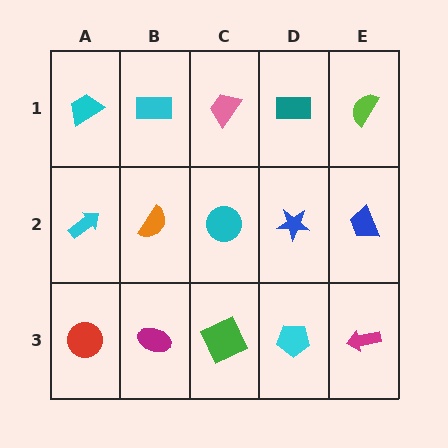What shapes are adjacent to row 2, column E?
A lime semicircle (row 1, column E), a magenta arrow (row 3, column E), a blue star (row 2, column D).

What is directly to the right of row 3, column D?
A magenta arrow.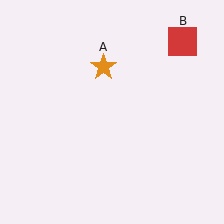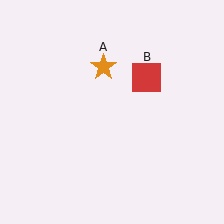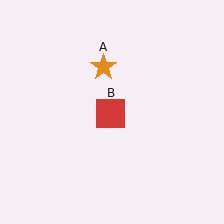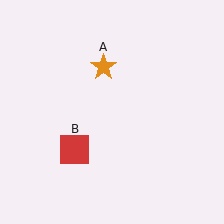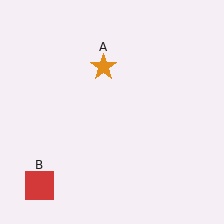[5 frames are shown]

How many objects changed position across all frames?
1 object changed position: red square (object B).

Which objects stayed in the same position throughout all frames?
Orange star (object A) remained stationary.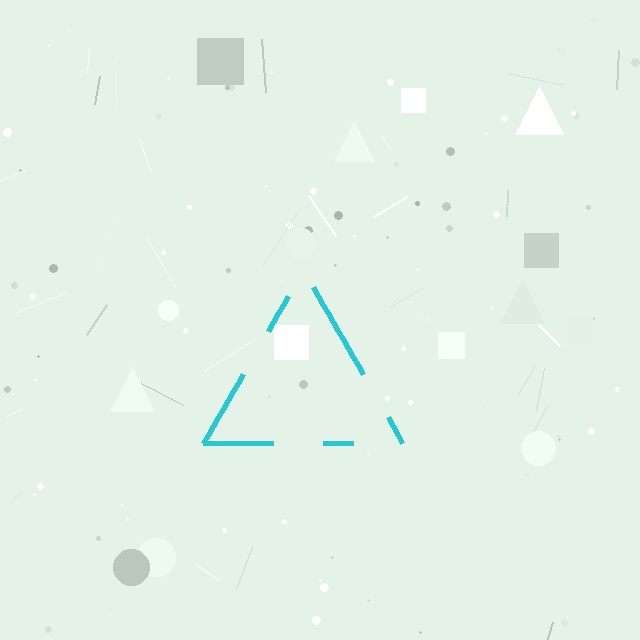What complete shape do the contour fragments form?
The contour fragments form a triangle.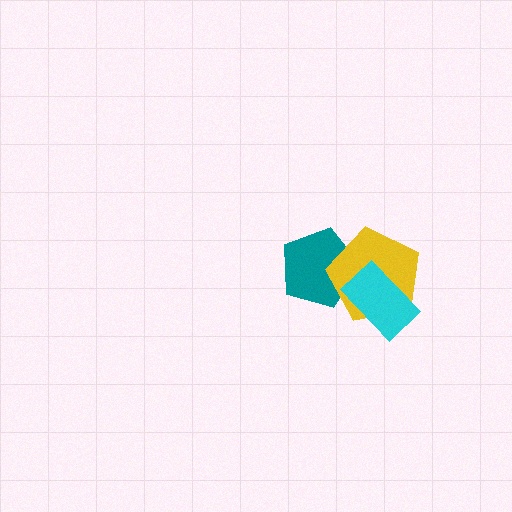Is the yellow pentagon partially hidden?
Yes, it is partially covered by another shape.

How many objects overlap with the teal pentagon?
2 objects overlap with the teal pentagon.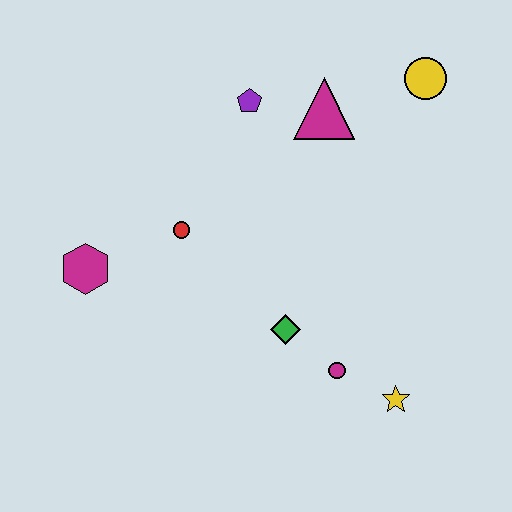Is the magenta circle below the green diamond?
Yes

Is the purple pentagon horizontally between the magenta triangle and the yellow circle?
No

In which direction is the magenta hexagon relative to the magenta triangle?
The magenta hexagon is to the left of the magenta triangle.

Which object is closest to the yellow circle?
The magenta triangle is closest to the yellow circle.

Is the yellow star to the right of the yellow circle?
No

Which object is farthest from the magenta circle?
The yellow circle is farthest from the magenta circle.